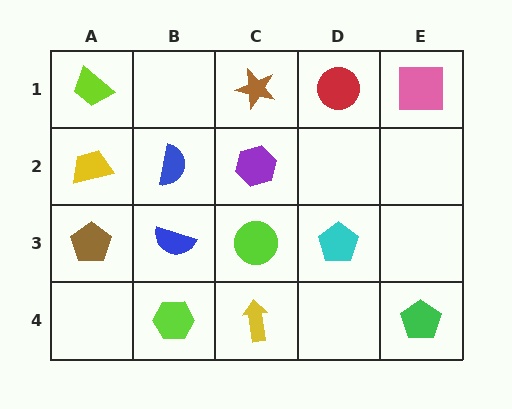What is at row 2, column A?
A yellow trapezoid.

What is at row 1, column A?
A lime trapezoid.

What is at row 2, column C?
A purple hexagon.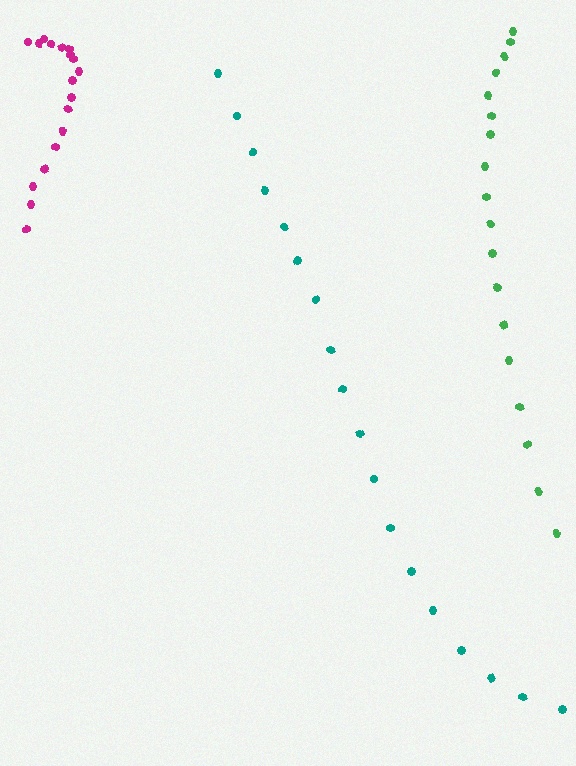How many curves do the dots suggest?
There are 3 distinct paths.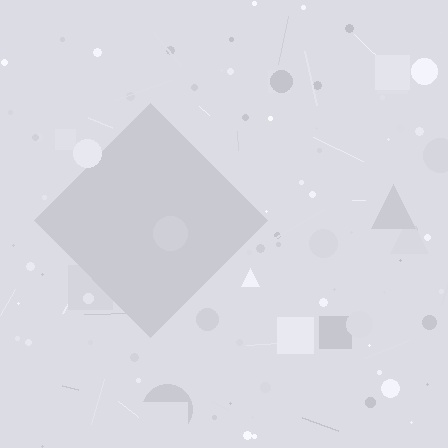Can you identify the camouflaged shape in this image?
The camouflaged shape is a diamond.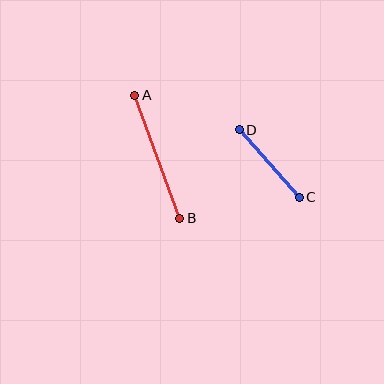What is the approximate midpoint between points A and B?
The midpoint is at approximately (157, 157) pixels.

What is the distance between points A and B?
The distance is approximately 131 pixels.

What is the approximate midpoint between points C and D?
The midpoint is at approximately (269, 163) pixels.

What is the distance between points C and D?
The distance is approximately 90 pixels.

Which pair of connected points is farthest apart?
Points A and B are farthest apart.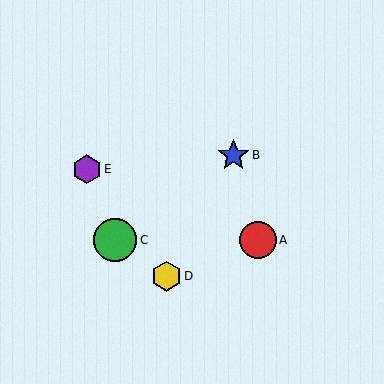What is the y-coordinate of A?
Object A is at y≈240.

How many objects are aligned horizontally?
2 objects (A, C) are aligned horizontally.